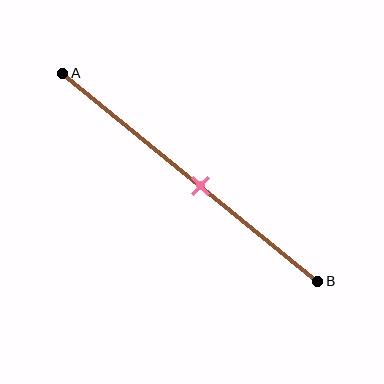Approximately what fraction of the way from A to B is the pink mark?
The pink mark is approximately 55% of the way from A to B.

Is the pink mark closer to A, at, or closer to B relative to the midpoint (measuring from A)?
The pink mark is closer to point B than the midpoint of segment AB.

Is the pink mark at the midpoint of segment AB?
No, the mark is at about 55% from A, not at the 50% midpoint.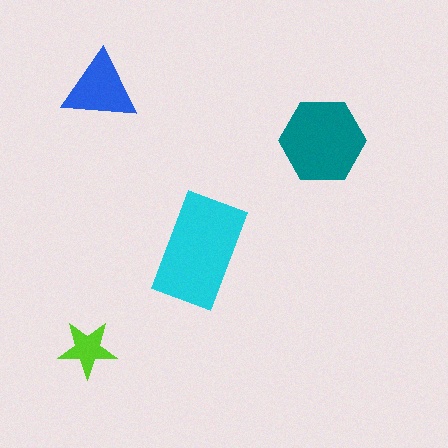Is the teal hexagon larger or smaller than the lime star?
Larger.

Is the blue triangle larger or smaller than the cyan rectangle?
Smaller.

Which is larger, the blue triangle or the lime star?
The blue triangle.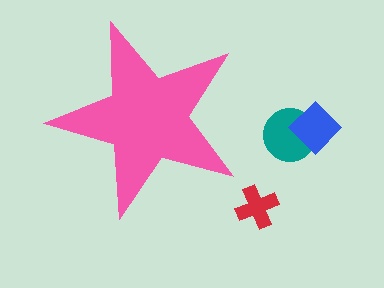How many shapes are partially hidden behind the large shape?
0 shapes are partially hidden.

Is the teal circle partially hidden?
No, the teal circle is fully visible.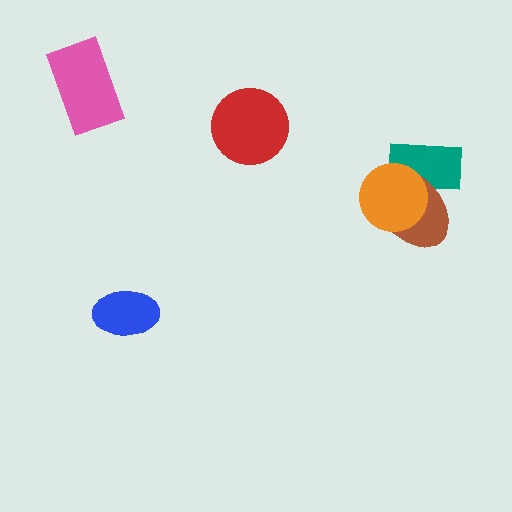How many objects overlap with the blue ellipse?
0 objects overlap with the blue ellipse.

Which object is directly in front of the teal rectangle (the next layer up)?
The brown ellipse is directly in front of the teal rectangle.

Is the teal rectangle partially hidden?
Yes, it is partially covered by another shape.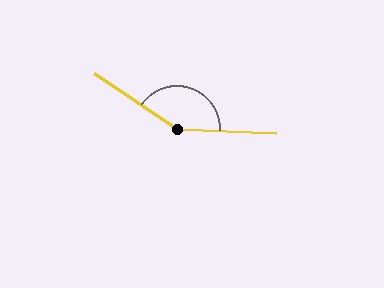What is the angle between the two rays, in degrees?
Approximately 148 degrees.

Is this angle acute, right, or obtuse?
It is obtuse.